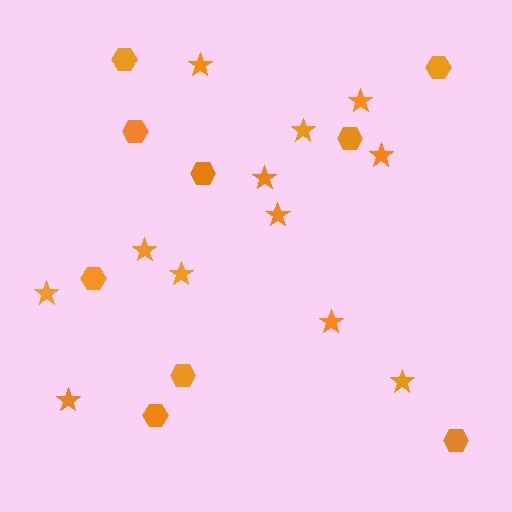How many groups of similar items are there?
There are 2 groups: one group of hexagons (9) and one group of stars (12).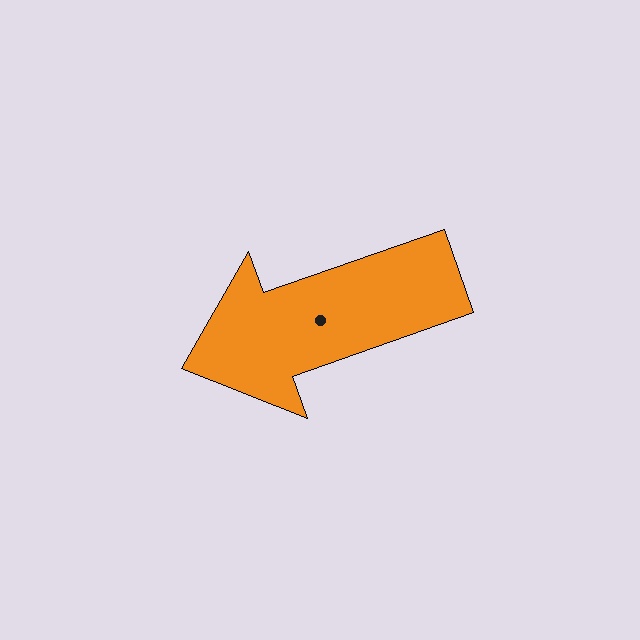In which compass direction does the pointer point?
West.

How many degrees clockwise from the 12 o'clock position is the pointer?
Approximately 251 degrees.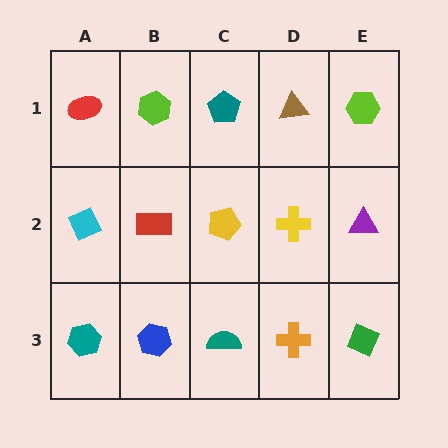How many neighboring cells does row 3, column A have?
2.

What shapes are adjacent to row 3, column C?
A yellow pentagon (row 2, column C), a blue hexagon (row 3, column B), an orange cross (row 3, column D).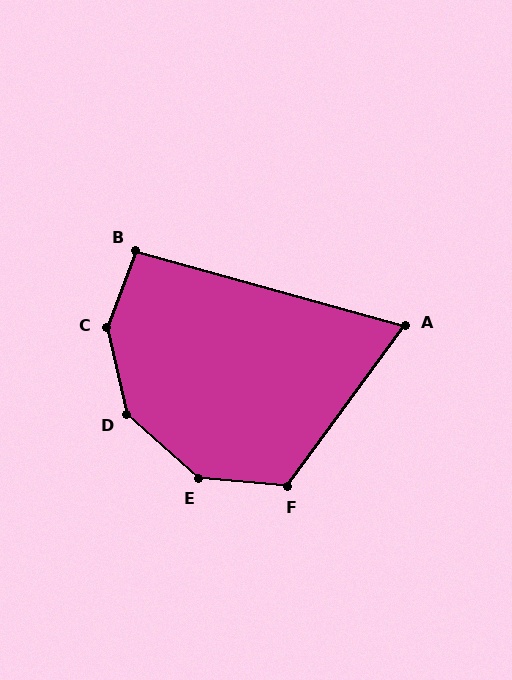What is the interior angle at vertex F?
Approximately 121 degrees (obtuse).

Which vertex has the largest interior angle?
C, at approximately 147 degrees.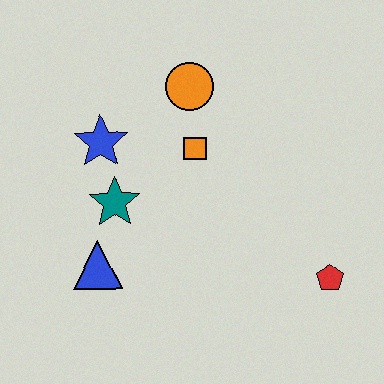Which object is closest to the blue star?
The teal star is closest to the blue star.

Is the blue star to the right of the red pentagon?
No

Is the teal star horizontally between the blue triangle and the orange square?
Yes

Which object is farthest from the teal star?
The red pentagon is farthest from the teal star.